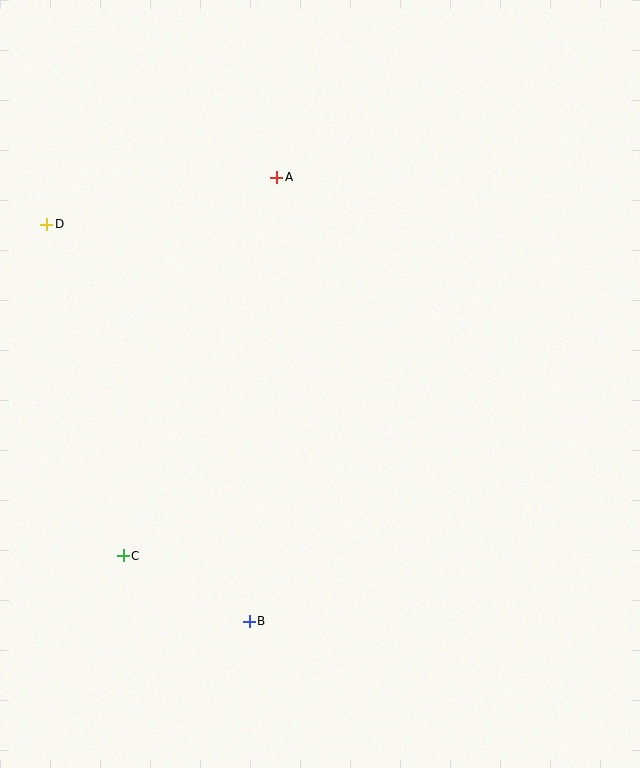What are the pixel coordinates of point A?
Point A is at (277, 177).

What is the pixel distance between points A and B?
The distance between A and B is 445 pixels.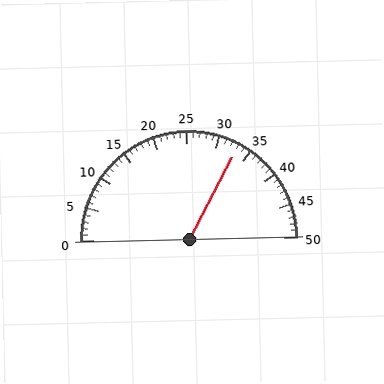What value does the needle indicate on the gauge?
The needle indicates approximately 33.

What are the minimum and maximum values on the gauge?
The gauge ranges from 0 to 50.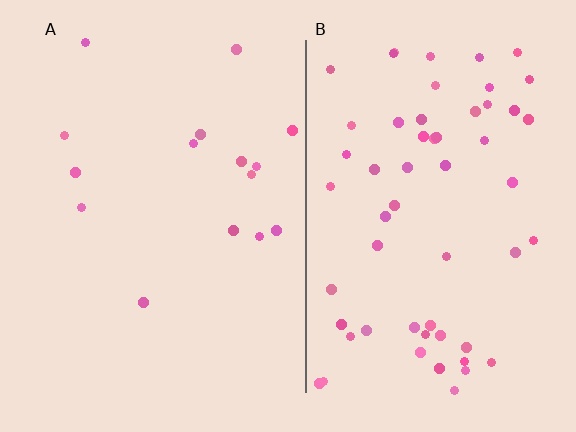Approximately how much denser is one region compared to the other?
Approximately 3.8× — region B over region A.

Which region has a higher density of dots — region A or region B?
B (the right).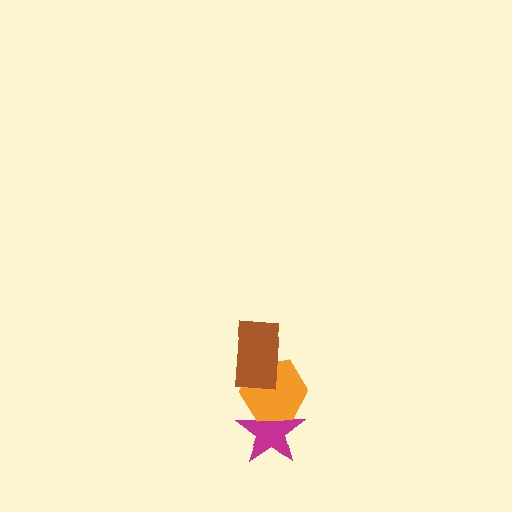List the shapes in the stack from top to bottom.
From top to bottom: the brown rectangle, the orange hexagon, the magenta star.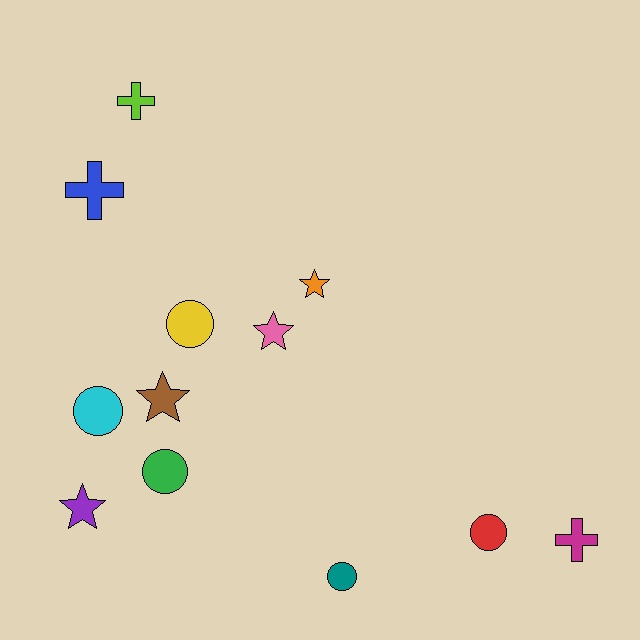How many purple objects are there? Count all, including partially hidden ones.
There is 1 purple object.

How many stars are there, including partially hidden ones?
There are 4 stars.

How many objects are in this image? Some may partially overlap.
There are 12 objects.